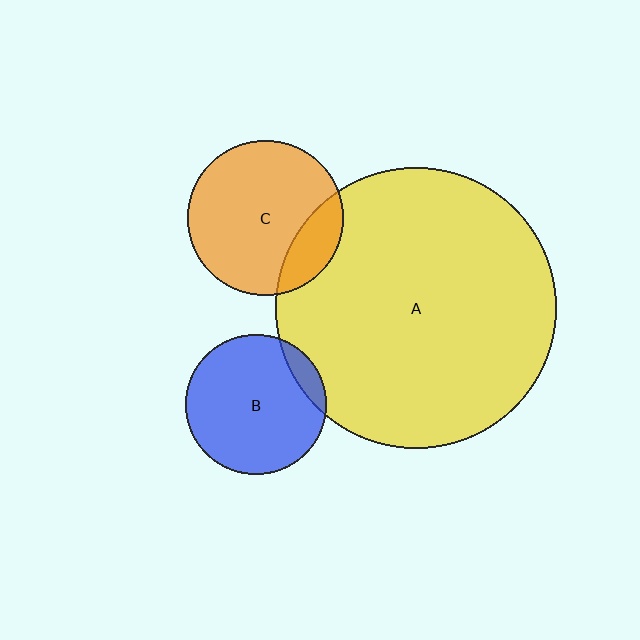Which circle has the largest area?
Circle A (yellow).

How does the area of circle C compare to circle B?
Approximately 1.2 times.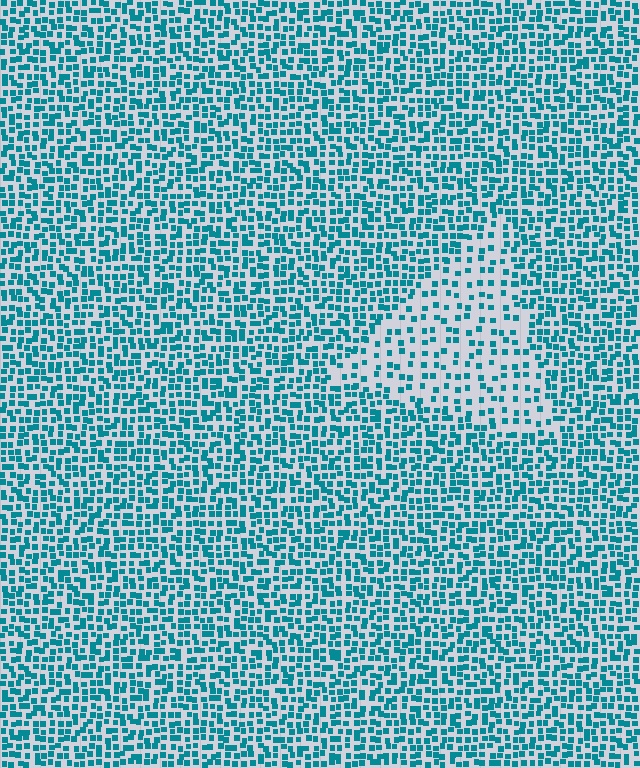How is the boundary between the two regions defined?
The boundary is defined by a change in element density (approximately 2.1x ratio). All elements are the same color, size, and shape.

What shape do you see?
I see a triangle.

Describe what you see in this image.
The image contains small teal elements arranged at two different densities. A triangle-shaped region is visible where the elements are less densely packed than the surrounding area.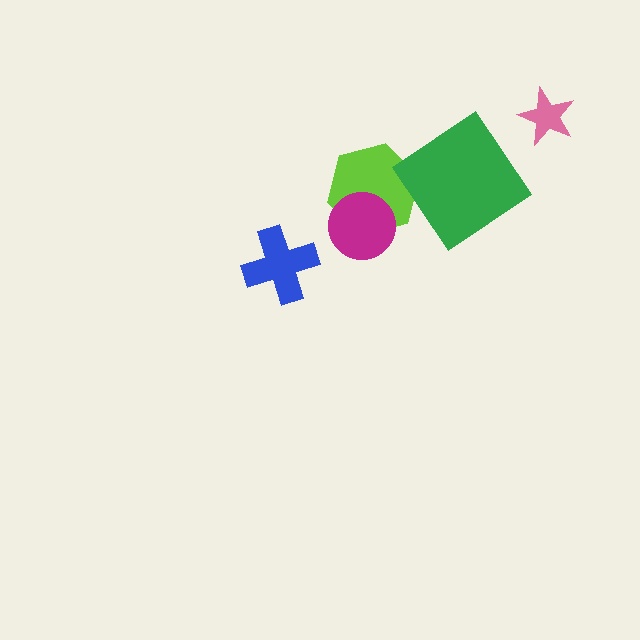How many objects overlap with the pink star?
0 objects overlap with the pink star.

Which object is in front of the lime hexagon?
The magenta circle is in front of the lime hexagon.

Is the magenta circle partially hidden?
No, no other shape covers it.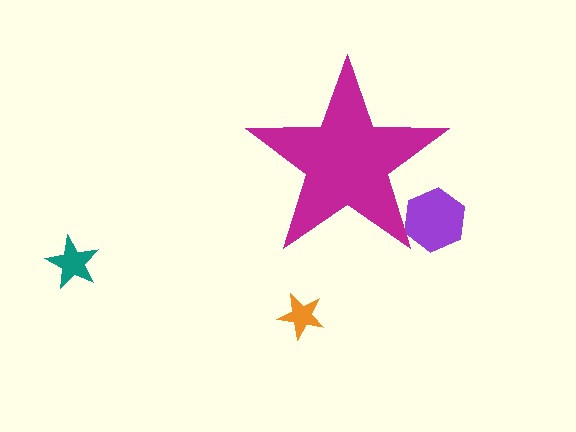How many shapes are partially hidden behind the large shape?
1 shape is partially hidden.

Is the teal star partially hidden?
No, the teal star is fully visible.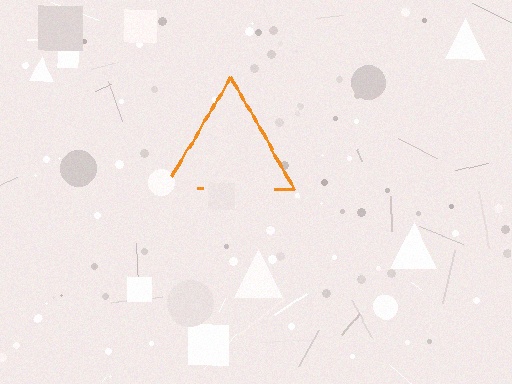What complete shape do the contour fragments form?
The contour fragments form a triangle.